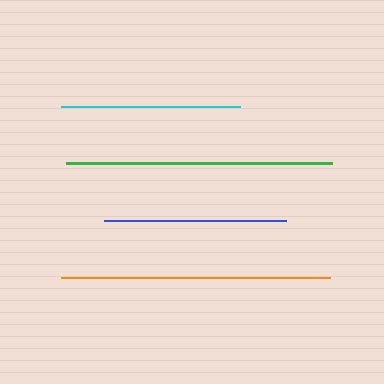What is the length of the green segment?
The green segment is approximately 266 pixels long.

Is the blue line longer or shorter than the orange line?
The orange line is longer than the blue line.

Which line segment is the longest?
The orange line is the longest at approximately 269 pixels.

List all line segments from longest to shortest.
From longest to shortest: orange, green, blue, cyan.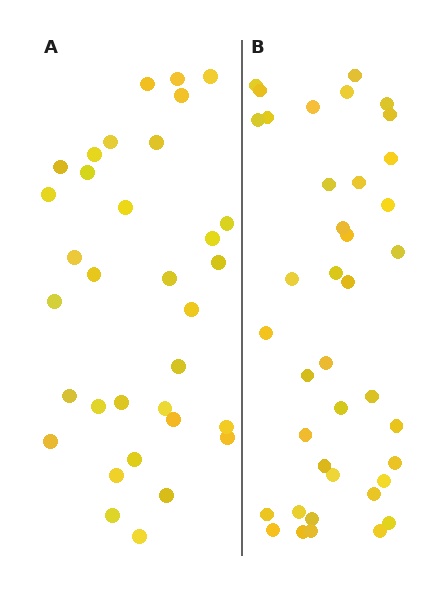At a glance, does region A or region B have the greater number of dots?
Region B (the right region) has more dots.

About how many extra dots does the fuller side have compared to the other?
Region B has about 6 more dots than region A.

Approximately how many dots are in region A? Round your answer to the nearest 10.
About 30 dots. (The exact count is 33, which rounds to 30.)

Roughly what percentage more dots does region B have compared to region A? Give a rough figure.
About 20% more.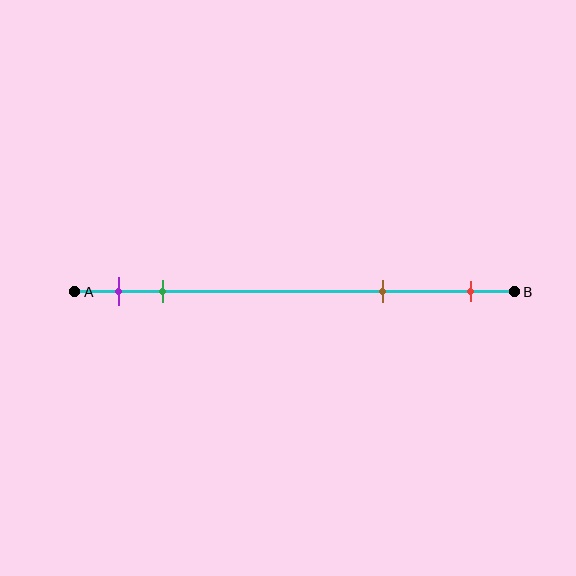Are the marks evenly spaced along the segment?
No, the marks are not evenly spaced.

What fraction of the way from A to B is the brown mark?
The brown mark is approximately 70% (0.7) of the way from A to B.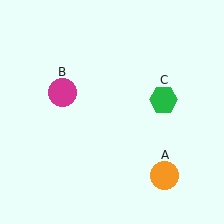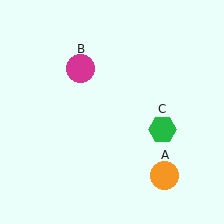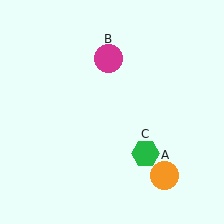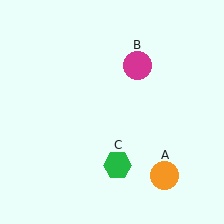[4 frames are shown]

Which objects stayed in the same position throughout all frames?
Orange circle (object A) remained stationary.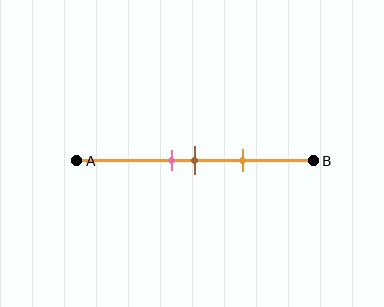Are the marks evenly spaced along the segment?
Yes, the marks are approximately evenly spaced.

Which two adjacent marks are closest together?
The pink and brown marks are the closest adjacent pair.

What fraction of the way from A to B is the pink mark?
The pink mark is approximately 40% (0.4) of the way from A to B.